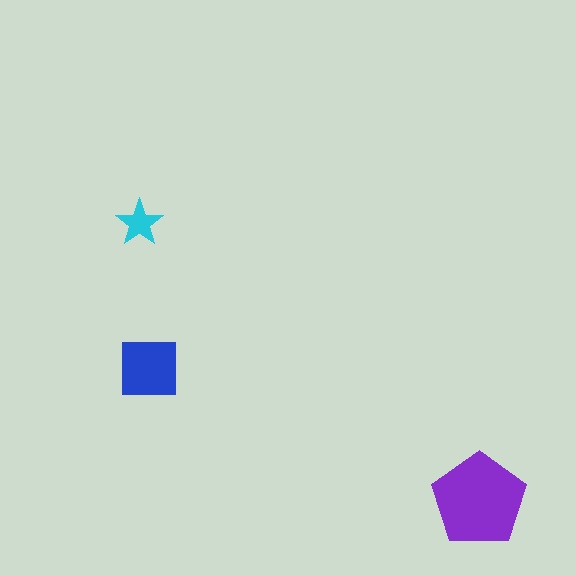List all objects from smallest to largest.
The cyan star, the blue square, the purple pentagon.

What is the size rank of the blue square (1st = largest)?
2nd.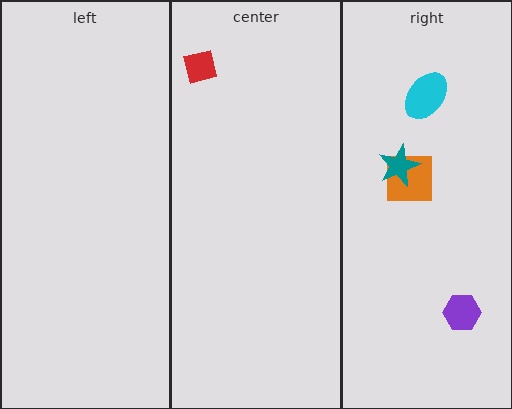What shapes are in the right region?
The orange square, the purple hexagon, the teal star, the cyan ellipse.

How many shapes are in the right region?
4.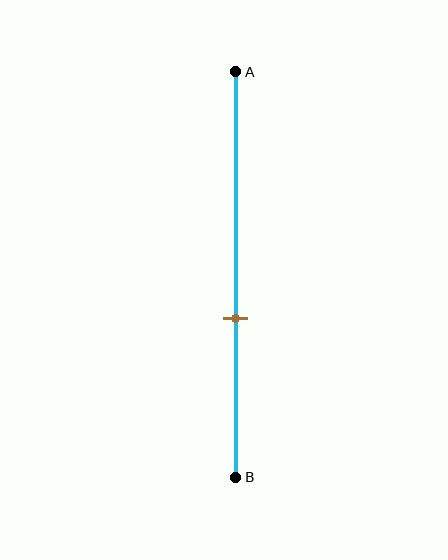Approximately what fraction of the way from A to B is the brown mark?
The brown mark is approximately 60% of the way from A to B.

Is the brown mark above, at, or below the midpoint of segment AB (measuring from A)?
The brown mark is below the midpoint of segment AB.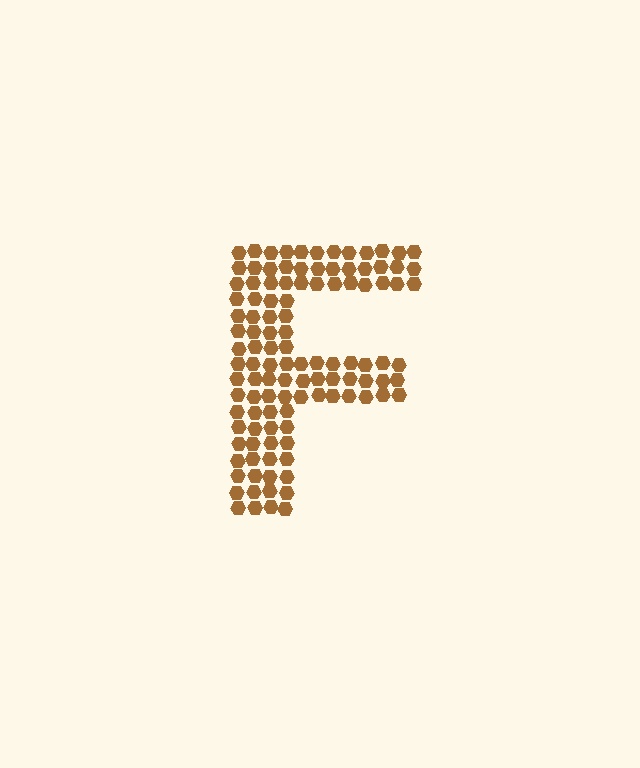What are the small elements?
The small elements are hexagons.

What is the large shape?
The large shape is the letter F.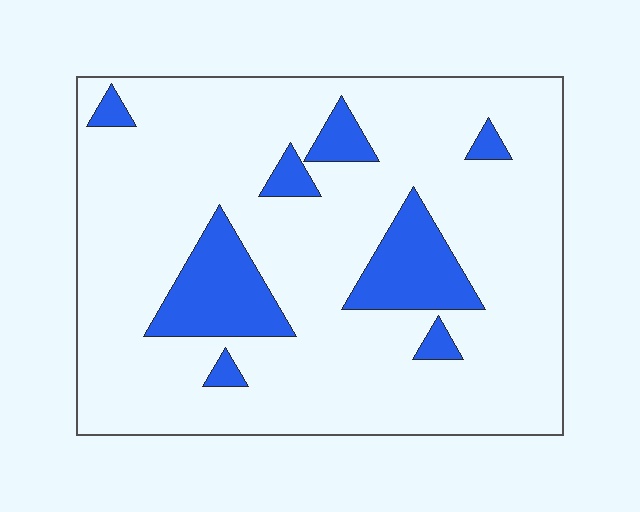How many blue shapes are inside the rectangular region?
8.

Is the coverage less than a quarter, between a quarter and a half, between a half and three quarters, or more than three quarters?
Less than a quarter.